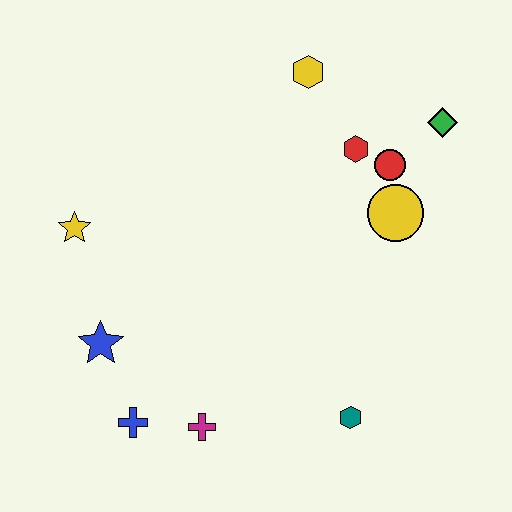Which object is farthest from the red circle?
The blue cross is farthest from the red circle.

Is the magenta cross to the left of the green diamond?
Yes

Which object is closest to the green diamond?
The red circle is closest to the green diamond.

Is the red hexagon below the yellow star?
No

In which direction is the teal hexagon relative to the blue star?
The teal hexagon is to the right of the blue star.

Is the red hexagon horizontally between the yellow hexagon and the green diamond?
Yes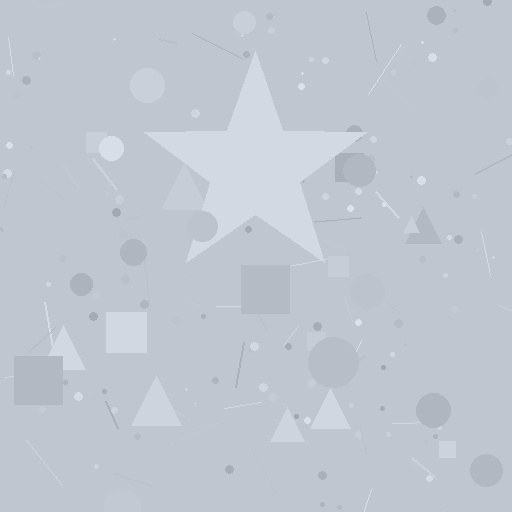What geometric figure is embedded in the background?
A star is embedded in the background.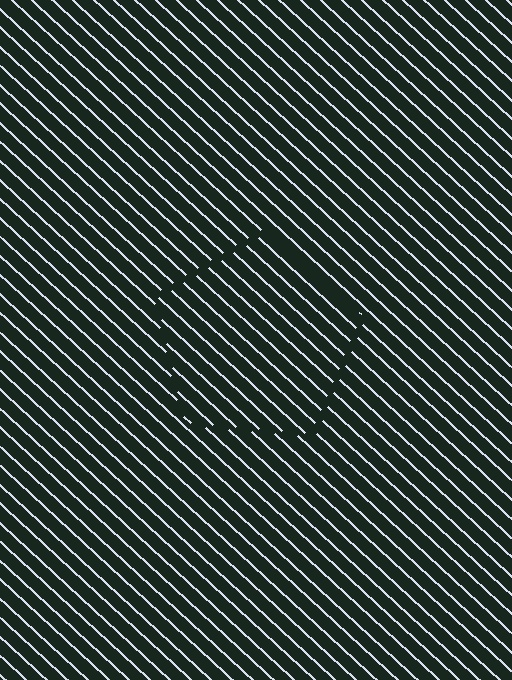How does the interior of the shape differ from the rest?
The interior of the shape contains the same grating, shifted by half a period — the contour is defined by the phase discontinuity where line-ends from the inner and outer gratings abut.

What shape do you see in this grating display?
An illusory pentagon. The interior of the shape contains the same grating, shifted by half a period — the contour is defined by the phase discontinuity where line-ends from the inner and outer gratings abut.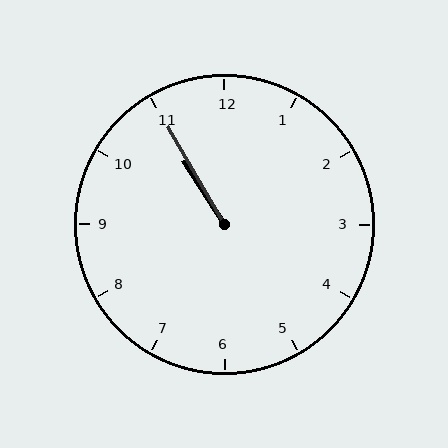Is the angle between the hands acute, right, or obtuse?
It is acute.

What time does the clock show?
10:55.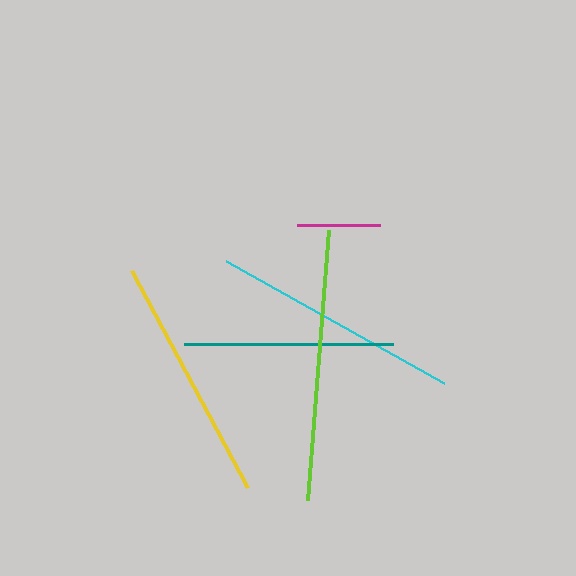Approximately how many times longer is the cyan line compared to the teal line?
The cyan line is approximately 1.2 times the length of the teal line.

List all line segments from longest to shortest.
From longest to shortest: lime, cyan, yellow, teal, magenta.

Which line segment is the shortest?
The magenta line is the shortest at approximately 83 pixels.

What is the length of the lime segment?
The lime segment is approximately 271 pixels long.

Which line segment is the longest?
The lime line is the longest at approximately 271 pixels.